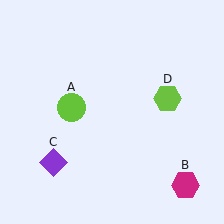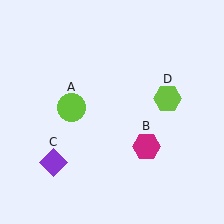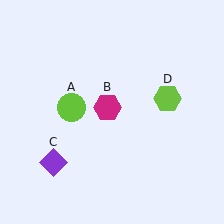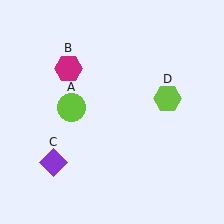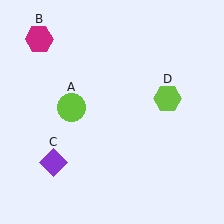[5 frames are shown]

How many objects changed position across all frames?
1 object changed position: magenta hexagon (object B).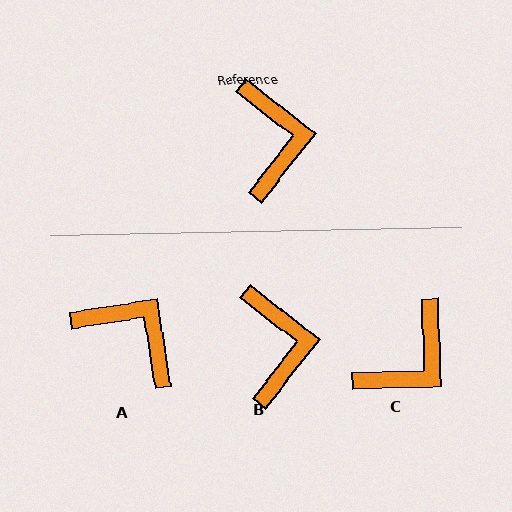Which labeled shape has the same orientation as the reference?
B.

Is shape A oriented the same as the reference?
No, it is off by about 47 degrees.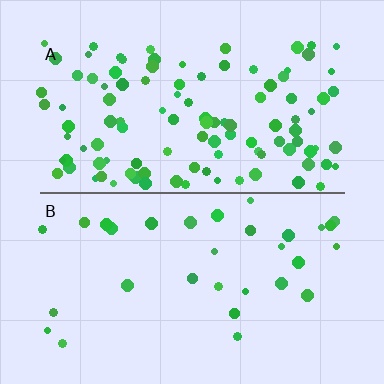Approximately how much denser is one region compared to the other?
Approximately 3.5× — region A over region B.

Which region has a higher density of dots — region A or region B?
A (the top).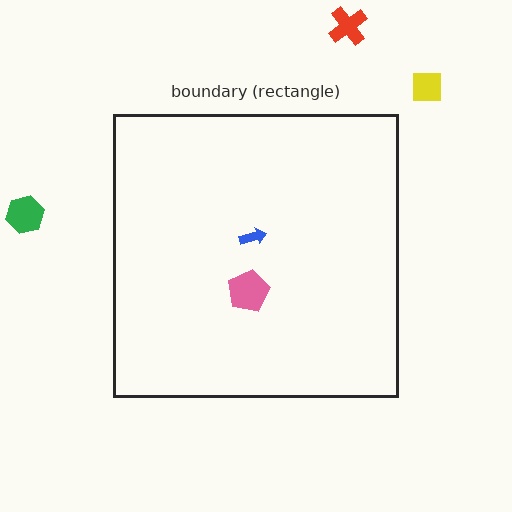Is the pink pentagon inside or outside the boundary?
Inside.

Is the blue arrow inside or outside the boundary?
Inside.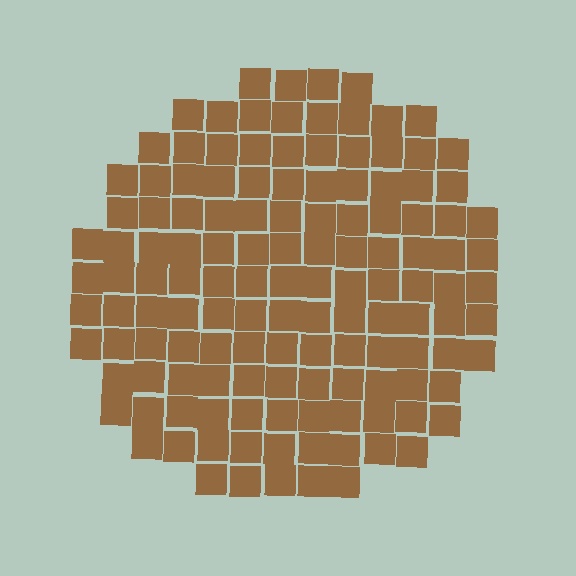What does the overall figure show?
The overall figure shows a circle.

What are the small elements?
The small elements are squares.